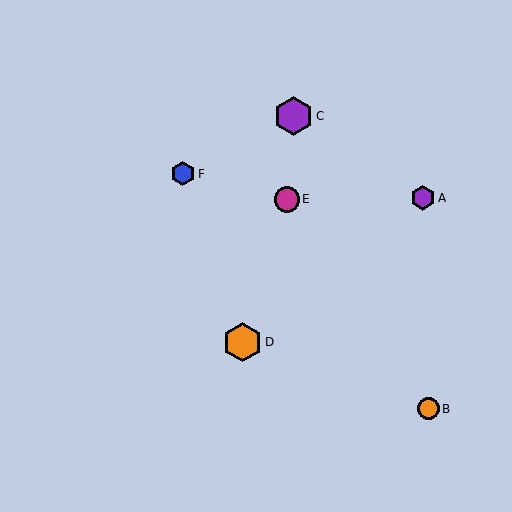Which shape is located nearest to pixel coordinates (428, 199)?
The purple hexagon (labeled A) at (423, 198) is nearest to that location.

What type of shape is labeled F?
Shape F is a blue hexagon.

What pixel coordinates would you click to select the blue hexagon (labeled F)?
Click at (183, 174) to select the blue hexagon F.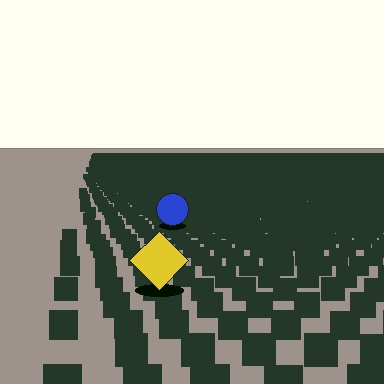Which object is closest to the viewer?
The yellow diamond is closest. The texture marks near it are larger and more spread out.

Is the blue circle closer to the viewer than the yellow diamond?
No. The yellow diamond is closer — you can tell from the texture gradient: the ground texture is coarser near it.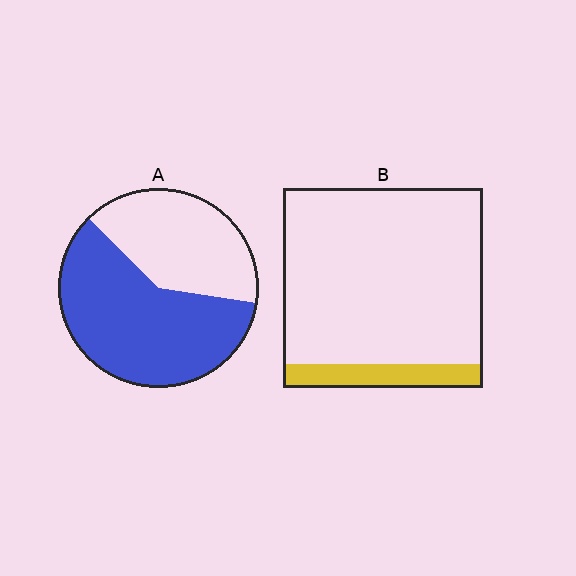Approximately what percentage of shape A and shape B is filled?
A is approximately 60% and B is approximately 10%.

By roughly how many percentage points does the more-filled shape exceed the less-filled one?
By roughly 50 percentage points (A over B).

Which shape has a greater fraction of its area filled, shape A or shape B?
Shape A.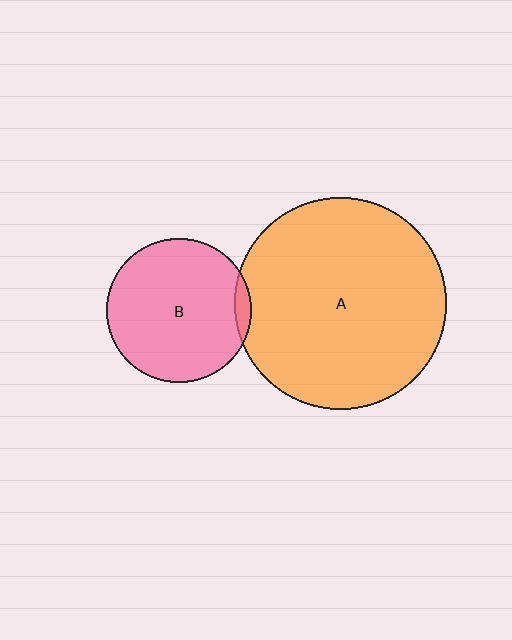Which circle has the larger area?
Circle A (orange).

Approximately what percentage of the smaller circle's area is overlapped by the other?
Approximately 5%.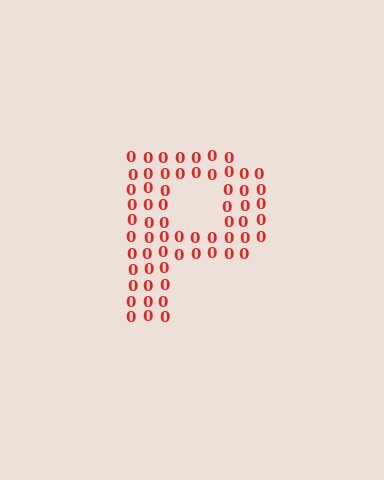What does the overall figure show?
The overall figure shows the letter P.